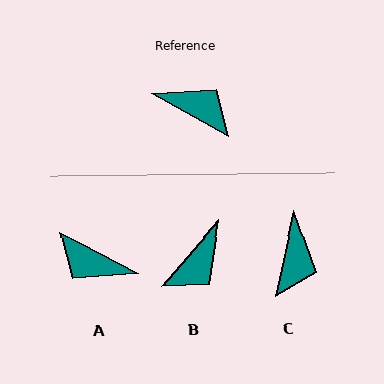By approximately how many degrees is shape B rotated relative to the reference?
Approximately 102 degrees clockwise.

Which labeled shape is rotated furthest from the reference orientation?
A, about 179 degrees away.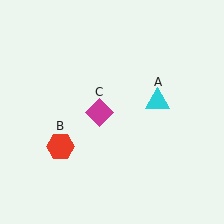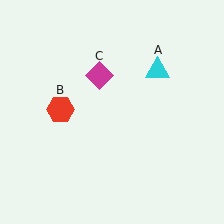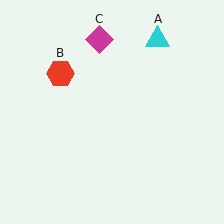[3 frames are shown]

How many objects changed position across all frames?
3 objects changed position: cyan triangle (object A), red hexagon (object B), magenta diamond (object C).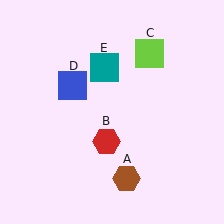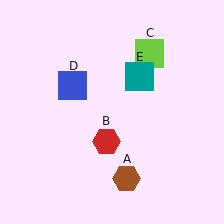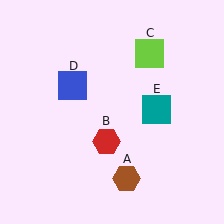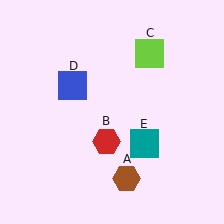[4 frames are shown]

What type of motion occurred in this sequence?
The teal square (object E) rotated clockwise around the center of the scene.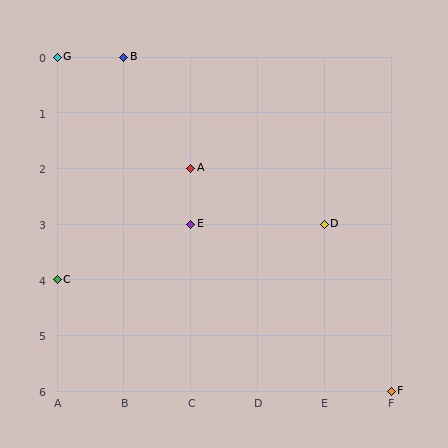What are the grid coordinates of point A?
Point A is at grid coordinates (C, 2).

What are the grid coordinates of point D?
Point D is at grid coordinates (E, 3).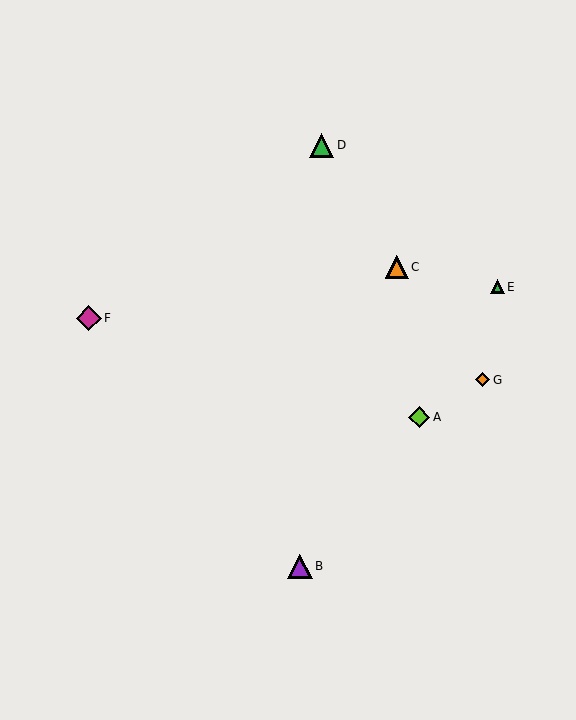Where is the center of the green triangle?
The center of the green triangle is at (498, 287).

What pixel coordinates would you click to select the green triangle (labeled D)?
Click at (322, 145) to select the green triangle D.